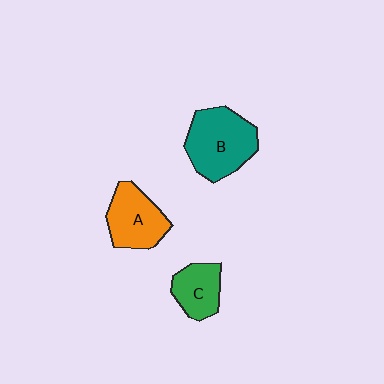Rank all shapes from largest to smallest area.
From largest to smallest: B (teal), A (orange), C (green).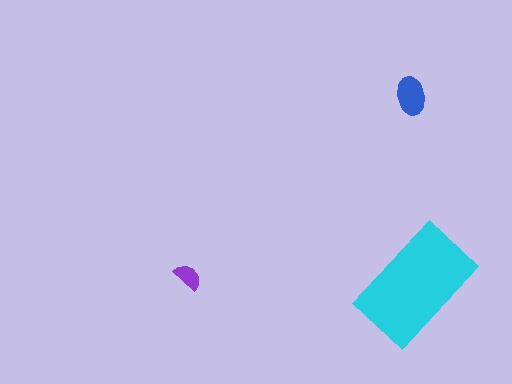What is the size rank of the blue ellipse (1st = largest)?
2nd.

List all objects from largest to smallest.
The cyan rectangle, the blue ellipse, the purple semicircle.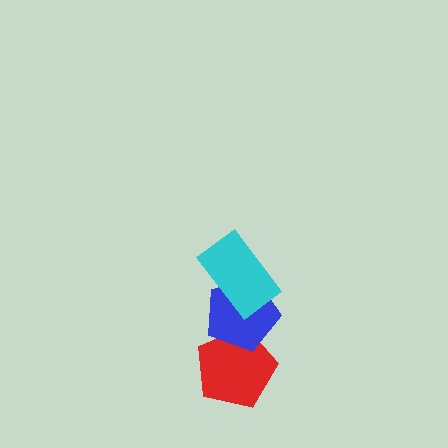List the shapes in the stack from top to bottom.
From top to bottom: the cyan rectangle, the blue pentagon, the red pentagon.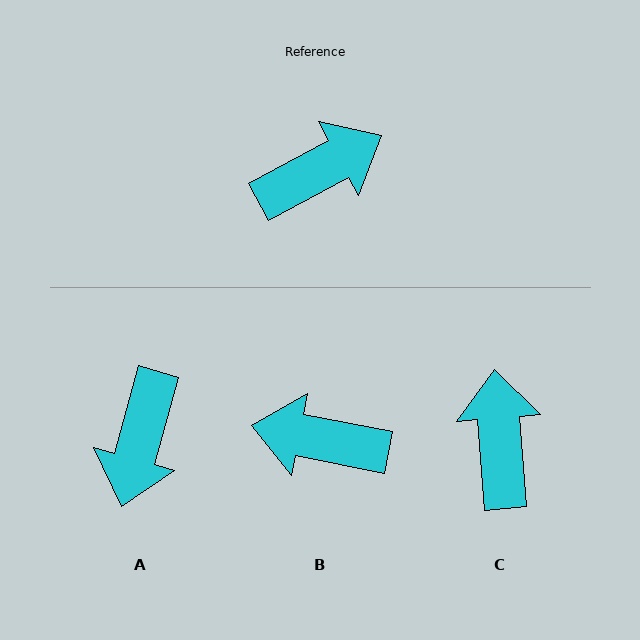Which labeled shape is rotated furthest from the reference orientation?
B, about 141 degrees away.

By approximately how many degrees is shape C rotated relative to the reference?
Approximately 66 degrees counter-clockwise.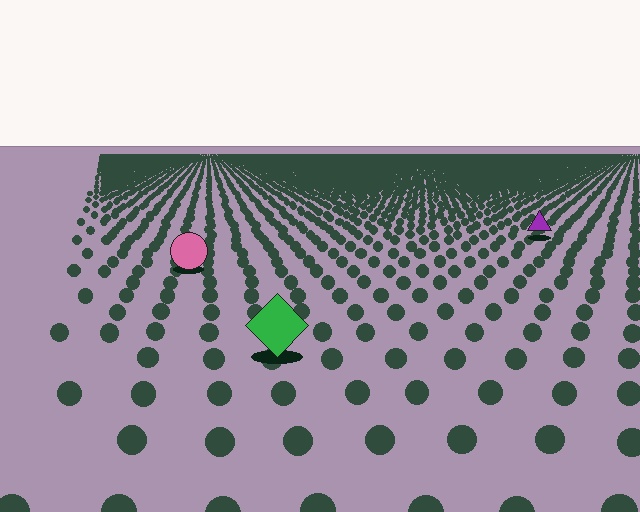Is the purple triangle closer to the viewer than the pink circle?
No. The pink circle is closer — you can tell from the texture gradient: the ground texture is coarser near it.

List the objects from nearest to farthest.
From nearest to farthest: the green diamond, the pink circle, the purple triangle.